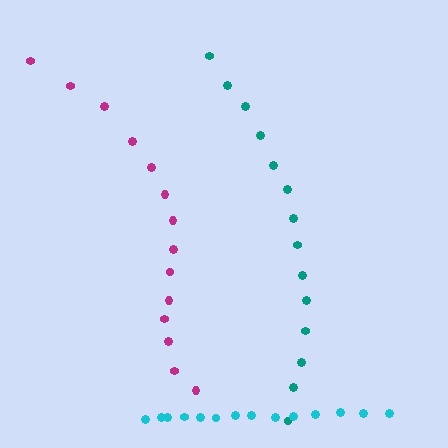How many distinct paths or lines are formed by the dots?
There are 3 distinct paths.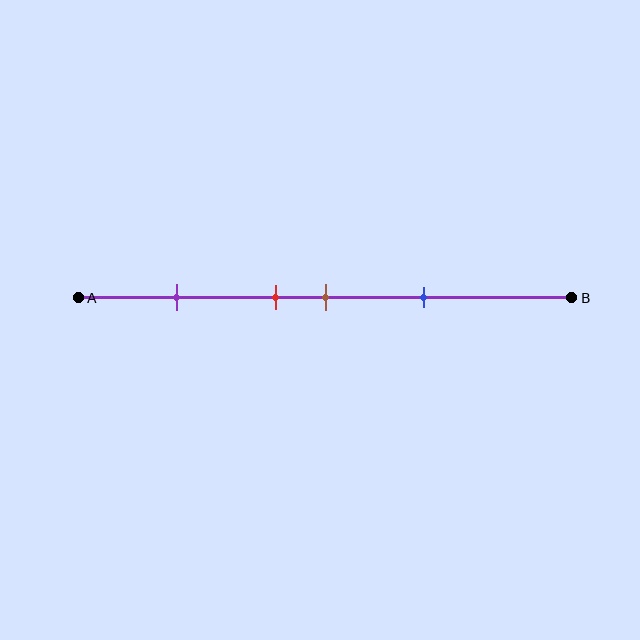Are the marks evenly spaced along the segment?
No, the marks are not evenly spaced.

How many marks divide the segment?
There are 4 marks dividing the segment.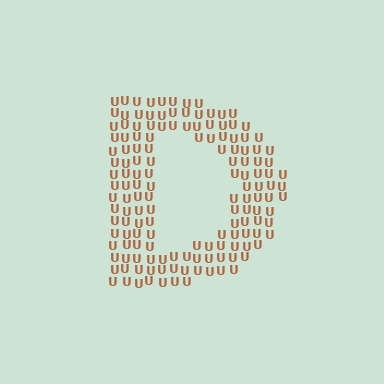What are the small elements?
The small elements are letter U's.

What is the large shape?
The large shape is the letter D.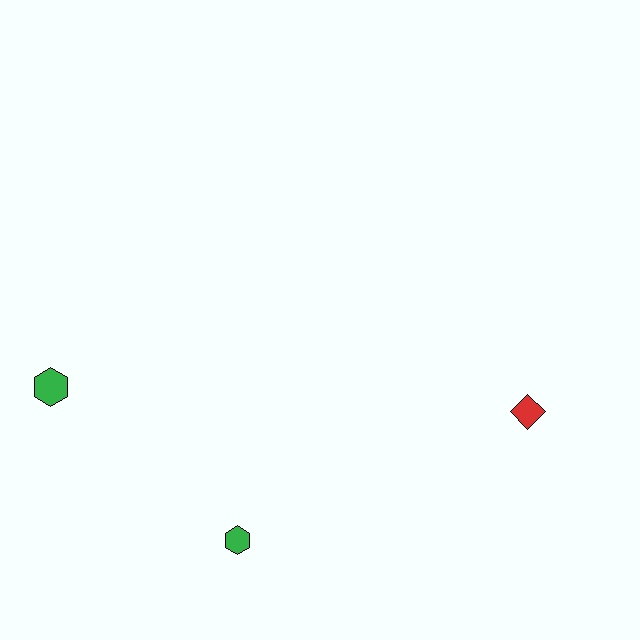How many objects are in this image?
There are 3 objects.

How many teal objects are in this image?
There are no teal objects.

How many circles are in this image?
There are no circles.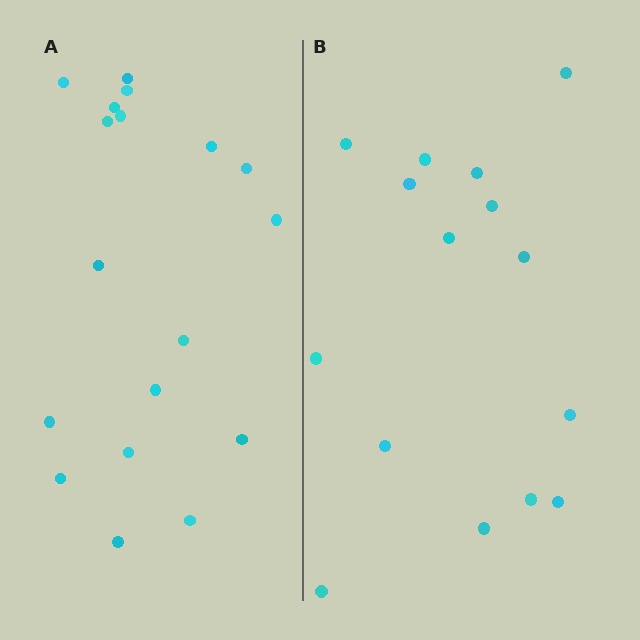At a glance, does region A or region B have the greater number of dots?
Region A (the left region) has more dots.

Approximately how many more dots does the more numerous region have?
Region A has just a few more — roughly 2 or 3 more dots than region B.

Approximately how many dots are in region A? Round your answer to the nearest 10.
About 20 dots. (The exact count is 18, which rounds to 20.)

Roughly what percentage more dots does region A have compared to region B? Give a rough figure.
About 20% more.